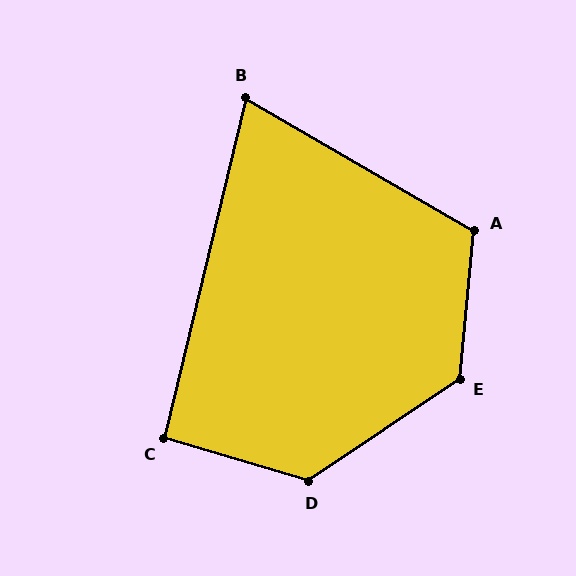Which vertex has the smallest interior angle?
B, at approximately 73 degrees.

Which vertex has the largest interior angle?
E, at approximately 130 degrees.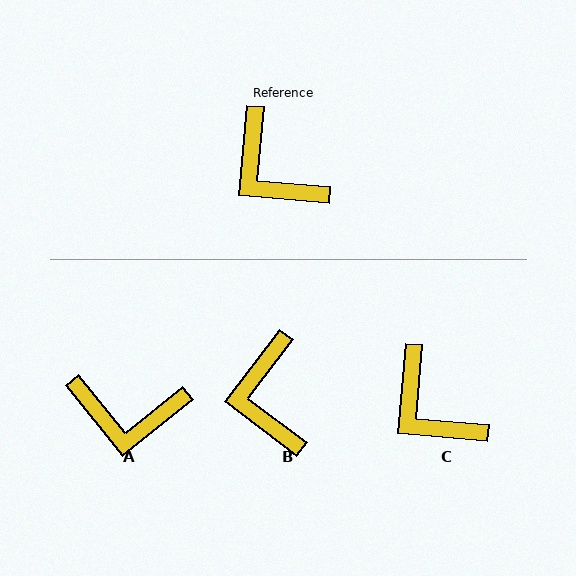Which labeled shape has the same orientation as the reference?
C.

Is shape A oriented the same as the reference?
No, it is off by about 44 degrees.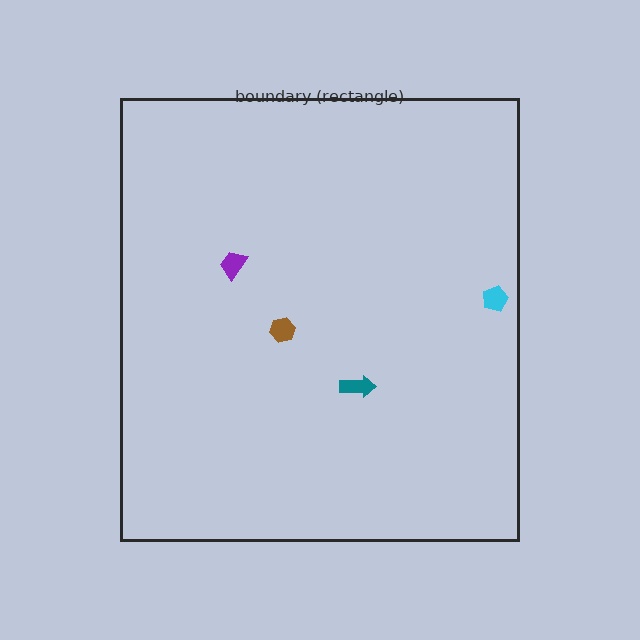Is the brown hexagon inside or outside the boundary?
Inside.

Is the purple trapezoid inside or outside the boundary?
Inside.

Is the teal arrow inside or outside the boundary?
Inside.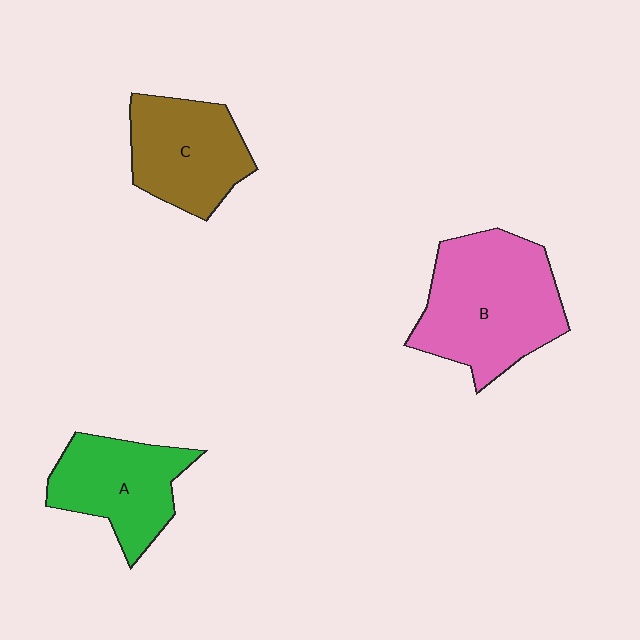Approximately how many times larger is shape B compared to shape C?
Approximately 1.4 times.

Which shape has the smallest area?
Shape A (green).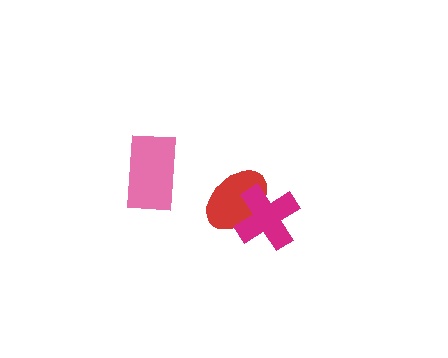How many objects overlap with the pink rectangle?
0 objects overlap with the pink rectangle.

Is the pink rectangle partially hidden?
No, no other shape covers it.